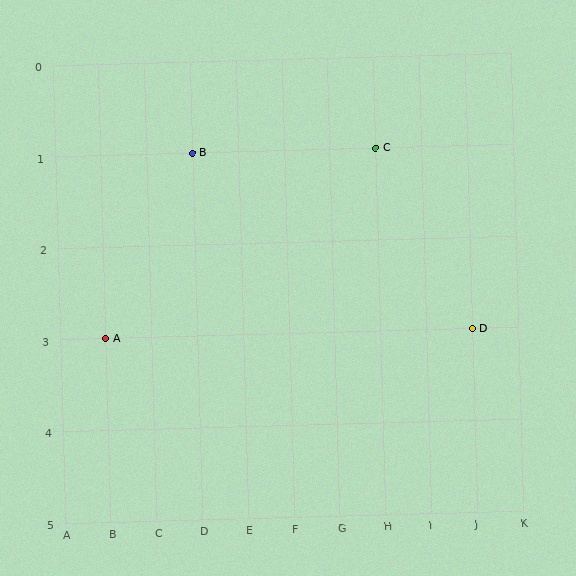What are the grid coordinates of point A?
Point A is at grid coordinates (B, 3).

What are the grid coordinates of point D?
Point D is at grid coordinates (J, 3).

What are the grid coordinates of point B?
Point B is at grid coordinates (D, 1).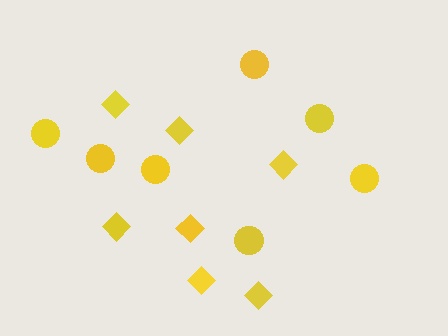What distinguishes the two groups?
There are 2 groups: one group of circles (7) and one group of diamonds (7).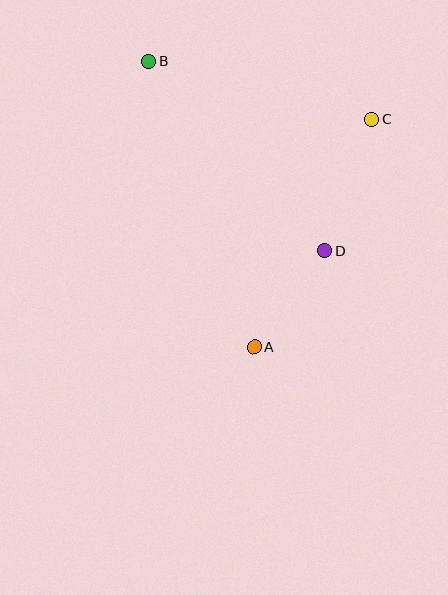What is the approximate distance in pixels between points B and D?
The distance between B and D is approximately 259 pixels.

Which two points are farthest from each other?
Points A and B are farthest from each other.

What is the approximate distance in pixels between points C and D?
The distance between C and D is approximately 139 pixels.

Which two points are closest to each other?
Points A and D are closest to each other.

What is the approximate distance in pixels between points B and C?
The distance between B and C is approximately 231 pixels.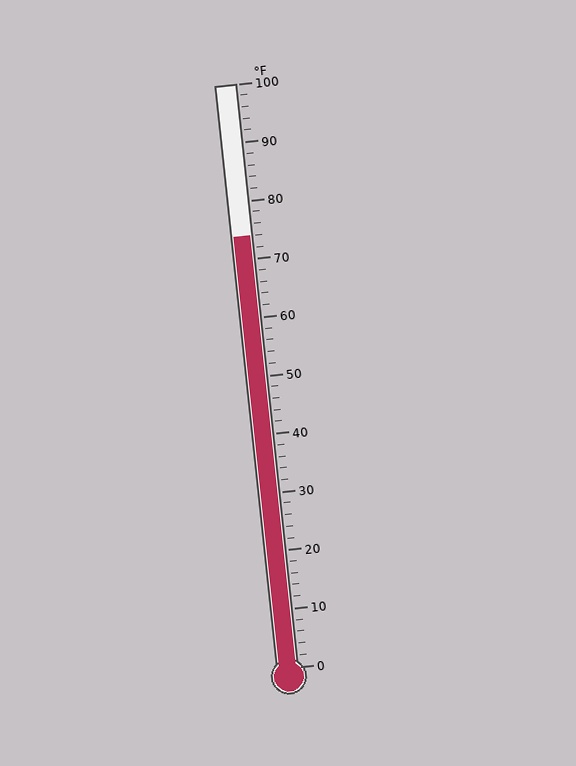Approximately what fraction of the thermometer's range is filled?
The thermometer is filled to approximately 75% of its range.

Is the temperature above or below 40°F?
The temperature is above 40°F.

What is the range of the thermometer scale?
The thermometer scale ranges from 0°F to 100°F.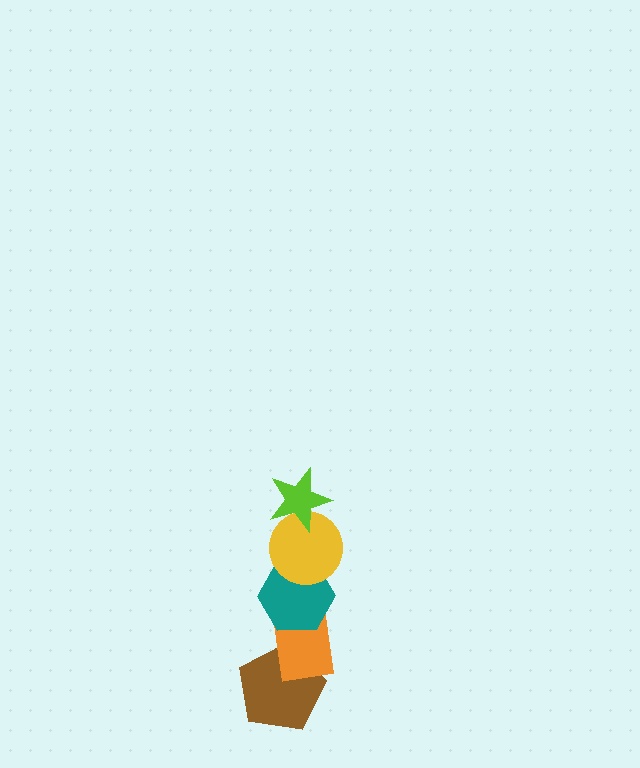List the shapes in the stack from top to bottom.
From top to bottom: the lime star, the yellow circle, the teal hexagon, the orange rectangle, the brown pentagon.